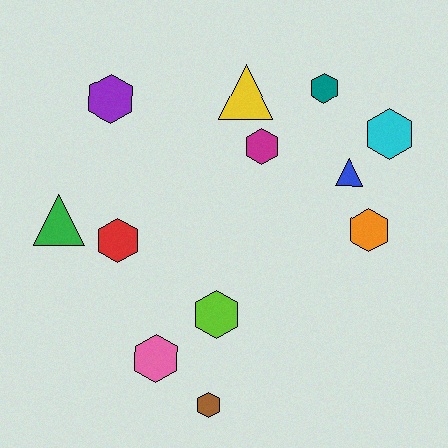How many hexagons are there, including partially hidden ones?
There are 9 hexagons.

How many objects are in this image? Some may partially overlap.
There are 12 objects.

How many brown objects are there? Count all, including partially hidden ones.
There is 1 brown object.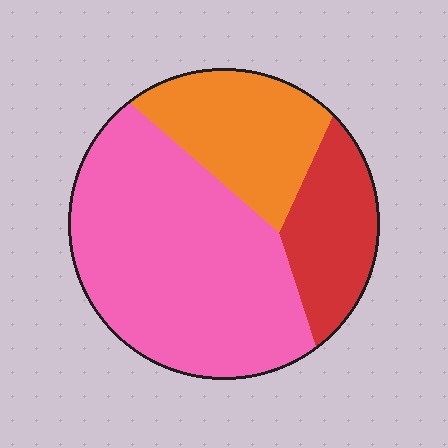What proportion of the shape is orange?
Orange covers 24% of the shape.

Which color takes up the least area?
Red, at roughly 20%.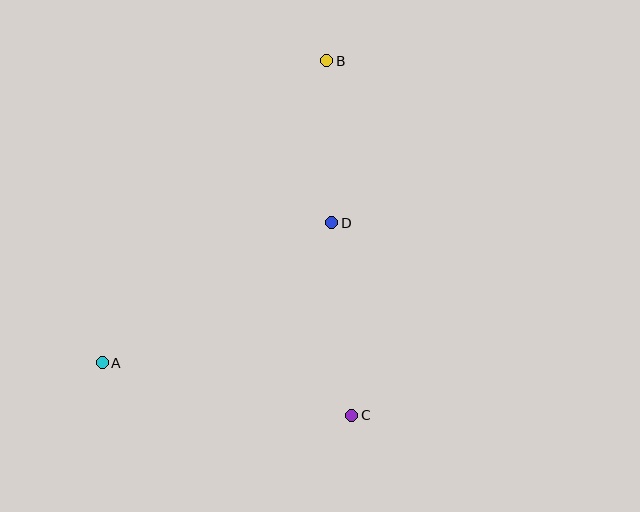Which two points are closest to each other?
Points B and D are closest to each other.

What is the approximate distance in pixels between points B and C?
The distance between B and C is approximately 355 pixels.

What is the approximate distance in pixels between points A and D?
The distance between A and D is approximately 269 pixels.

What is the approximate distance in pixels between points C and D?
The distance between C and D is approximately 194 pixels.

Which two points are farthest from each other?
Points A and B are farthest from each other.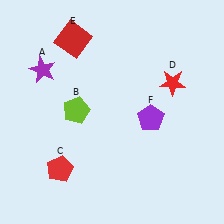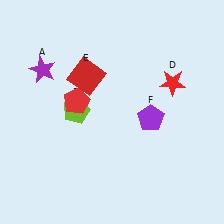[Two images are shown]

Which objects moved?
The objects that moved are: the red pentagon (C), the red square (E).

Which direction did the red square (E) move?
The red square (E) moved down.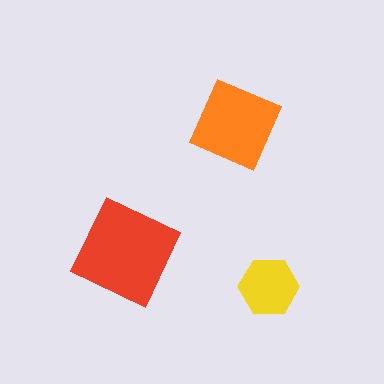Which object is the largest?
The red square.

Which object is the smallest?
The yellow hexagon.